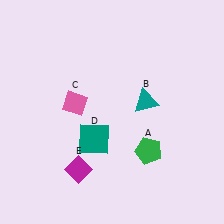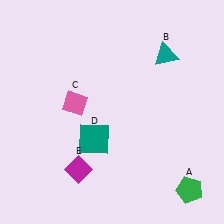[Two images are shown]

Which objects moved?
The objects that moved are: the green pentagon (A), the teal triangle (B).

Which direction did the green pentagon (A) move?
The green pentagon (A) moved right.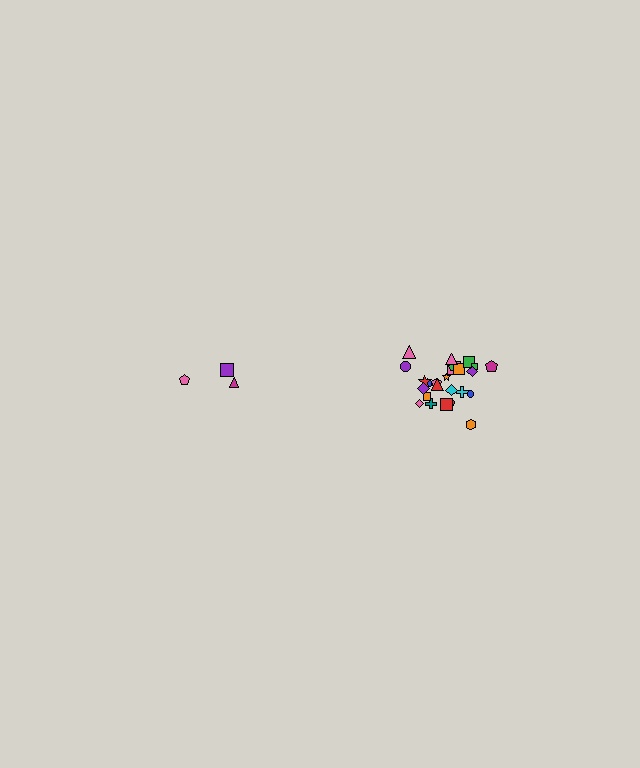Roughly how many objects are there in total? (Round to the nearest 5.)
Roughly 30 objects in total.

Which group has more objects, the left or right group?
The right group.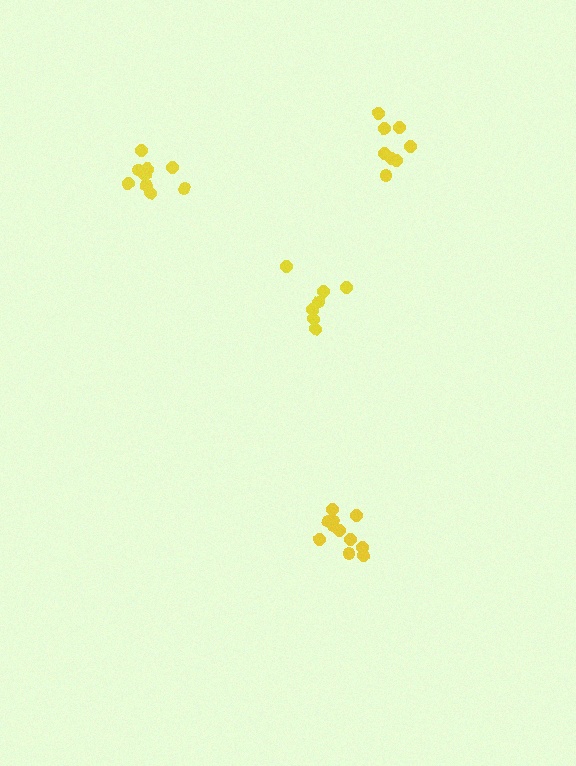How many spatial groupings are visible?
There are 4 spatial groupings.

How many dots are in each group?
Group 1: 10 dots, Group 2: 8 dots, Group 3: 11 dots, Group 4: 7 dots (36 total).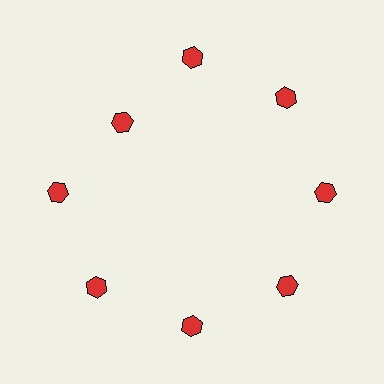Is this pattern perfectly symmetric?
No. The 8 red hexagons are arranged in a ring, but one element near the 10 o'clock position is pulled inward toward the center, breaking the 8-fold rotational symmetry.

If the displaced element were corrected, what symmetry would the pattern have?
It would have 8-fold rotational symmetry — the pattern would map onto itself every 45 degrees.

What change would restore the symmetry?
The symmetry would be restored by moving it outward, back onto the ring so that all 8 hexagons sit at equal angles and equal distance from the center.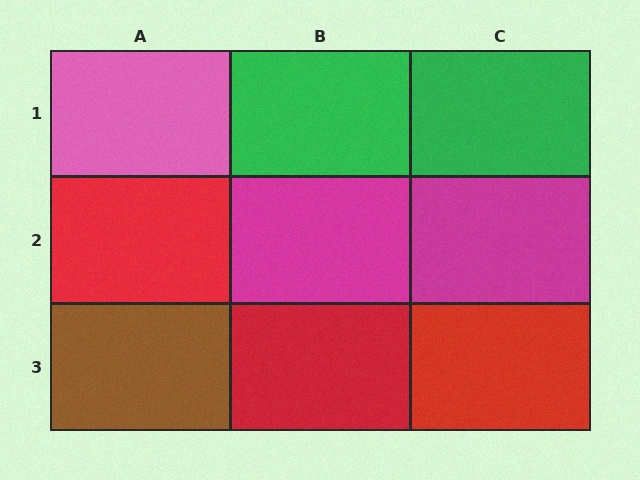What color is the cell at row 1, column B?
Green.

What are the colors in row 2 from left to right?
Red, magenta, magenta.